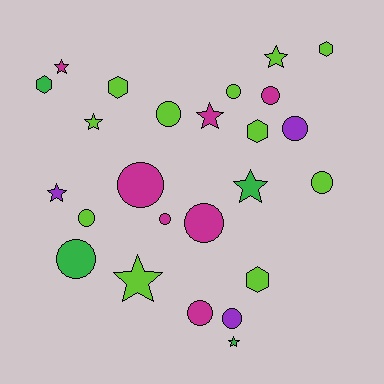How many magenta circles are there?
There are 5 magenta circles.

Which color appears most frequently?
Lime, with 11 objects.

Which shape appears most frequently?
Circle, with 12 objects.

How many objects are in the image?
There are 25 objects.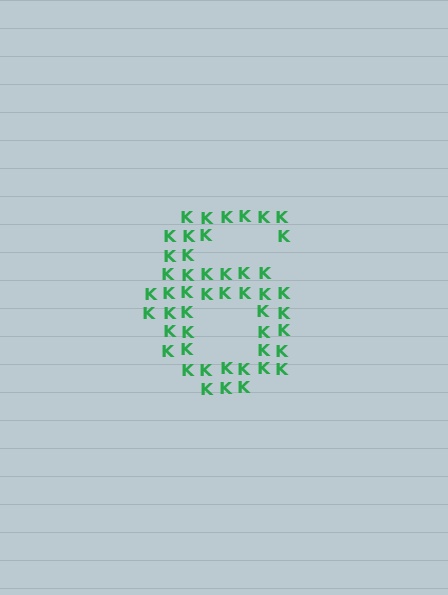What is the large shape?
The large shape is the digit 6.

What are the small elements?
The small elements are letter K's.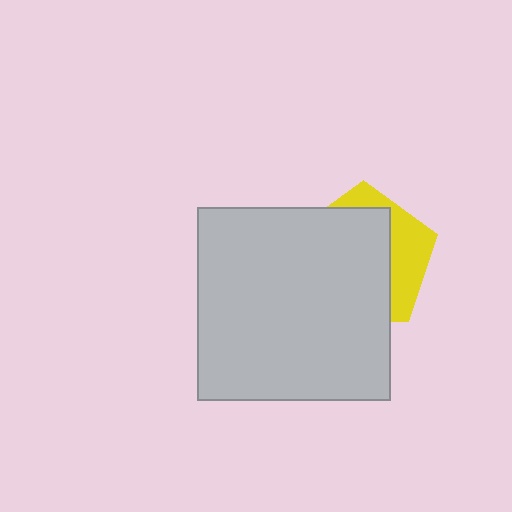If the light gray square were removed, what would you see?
You would see the complete yellow pentagon.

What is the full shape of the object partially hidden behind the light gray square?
The partially hidden object is a yellow pentagon.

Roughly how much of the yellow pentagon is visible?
A small part of it is visible (roughly 31%).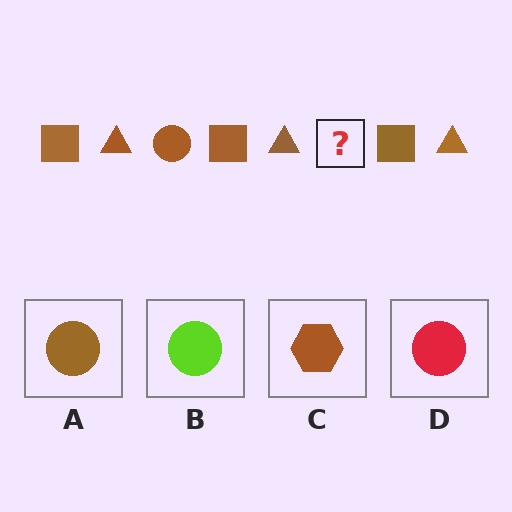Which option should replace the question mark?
Option A.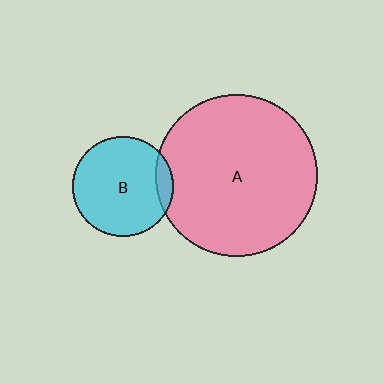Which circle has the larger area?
Circle A (pink).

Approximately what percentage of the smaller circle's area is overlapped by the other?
Approximately 10%.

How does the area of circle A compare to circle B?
Approximately 2.6 times.